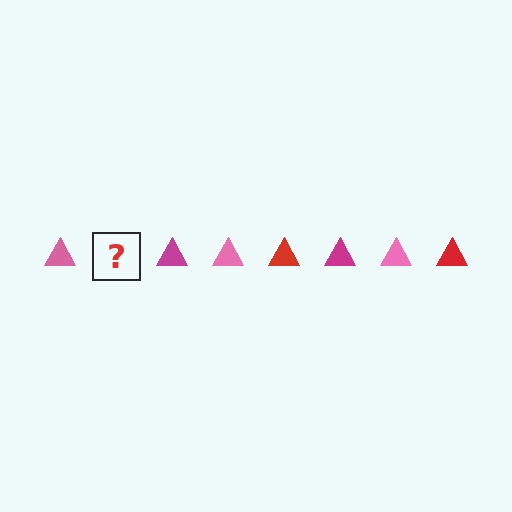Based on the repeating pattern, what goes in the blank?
The blank should be a red triangle.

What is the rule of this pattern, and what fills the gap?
The rule is that the pattern cycles through pink, red, magenta triangles. The gap should be filled with a red triangle.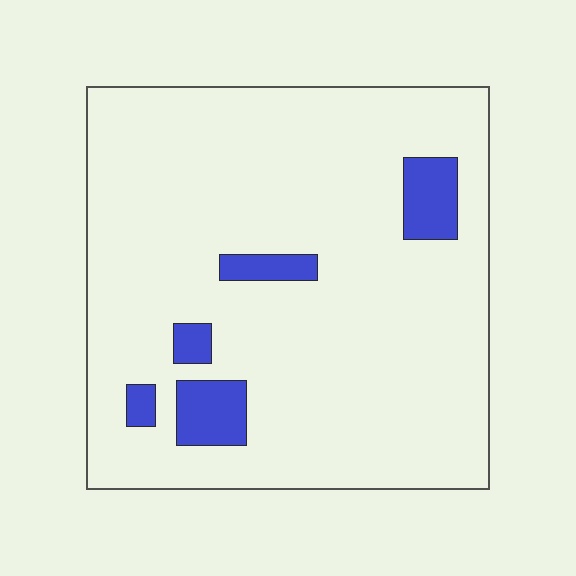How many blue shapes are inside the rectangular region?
5.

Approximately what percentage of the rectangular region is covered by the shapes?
Approximately 10%.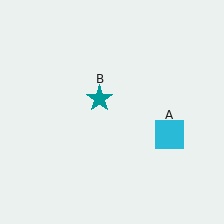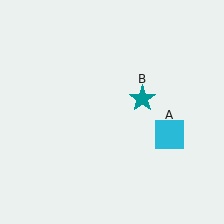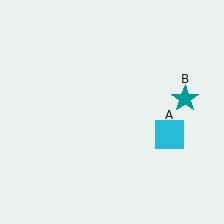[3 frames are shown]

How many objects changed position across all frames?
1 object changed position: teal star (object B).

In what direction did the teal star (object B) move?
The teal star (object B) moved right.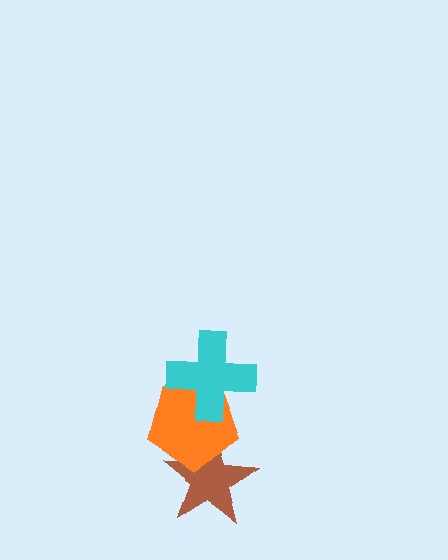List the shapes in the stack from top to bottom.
From top to bottom: the cyan cross, the orange pentagon, the brown star.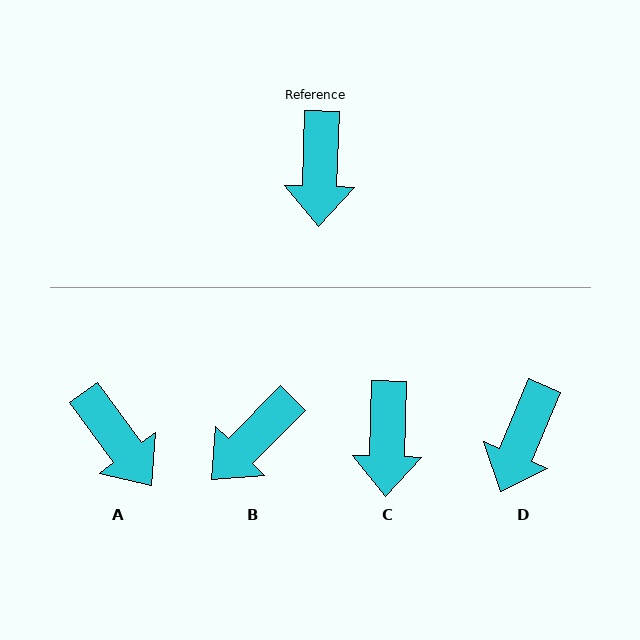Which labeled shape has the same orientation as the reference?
C.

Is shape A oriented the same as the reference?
No, it is off by about 38 degrees.